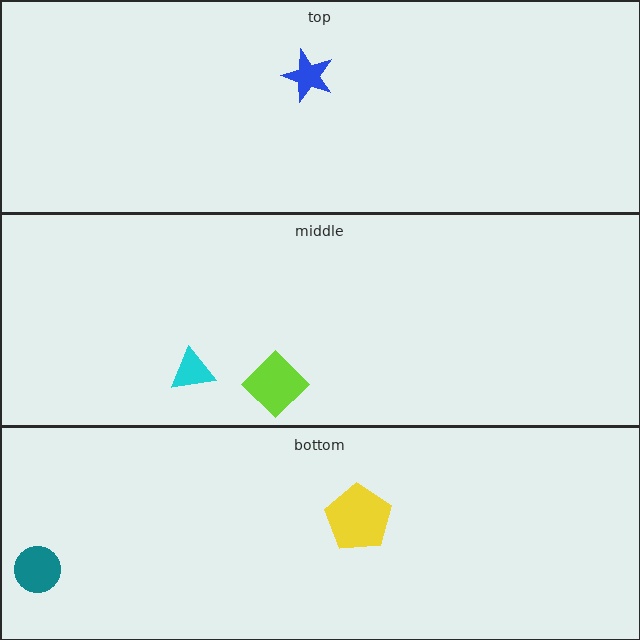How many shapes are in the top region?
1.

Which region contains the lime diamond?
The middle region.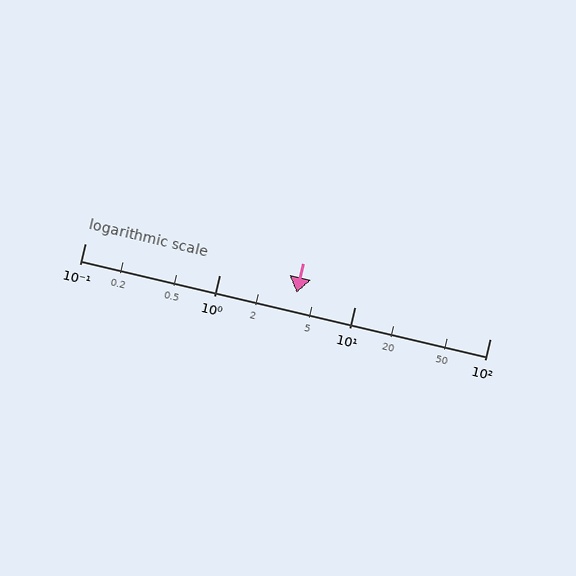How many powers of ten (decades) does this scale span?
The scale spans 3 decades, from 0.1 to 100.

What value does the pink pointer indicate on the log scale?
The pointer indicates approximately 3.7.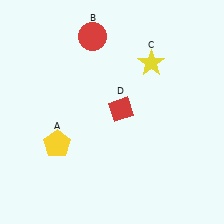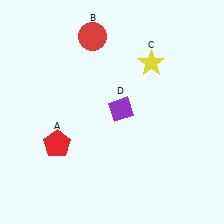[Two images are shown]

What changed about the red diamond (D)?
In Image 1, D is red. In Image 2, it changed to purple.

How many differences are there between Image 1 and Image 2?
There are 2 differences between the two images.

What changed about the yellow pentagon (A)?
In Image 1, A is yellow. In Image 2, it changed to red.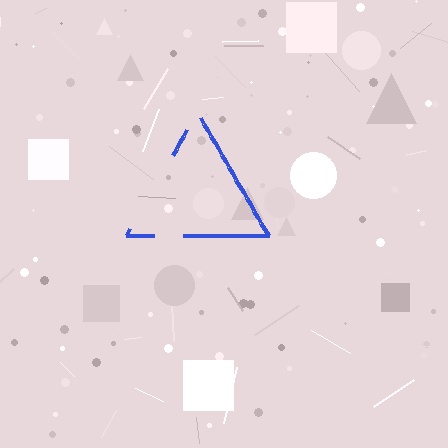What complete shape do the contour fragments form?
The contour fragments form a triangle.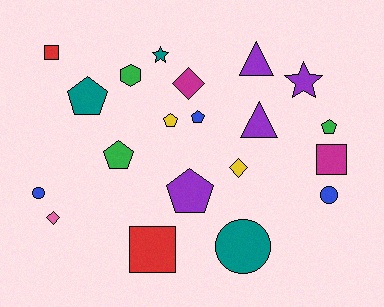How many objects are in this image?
There are 20 objects.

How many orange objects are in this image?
There are no orange objects.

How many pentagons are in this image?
There are 6 pentagons.